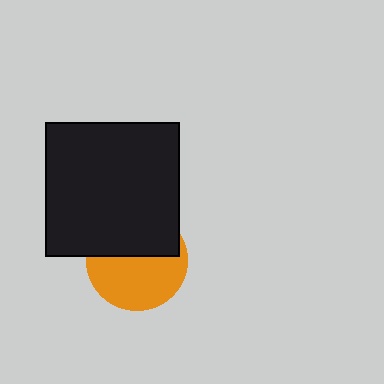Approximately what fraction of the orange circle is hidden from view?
Roughly 44% of the orange circle is hidden behind the black square.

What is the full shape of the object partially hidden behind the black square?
The partially hidden object is an orange circle.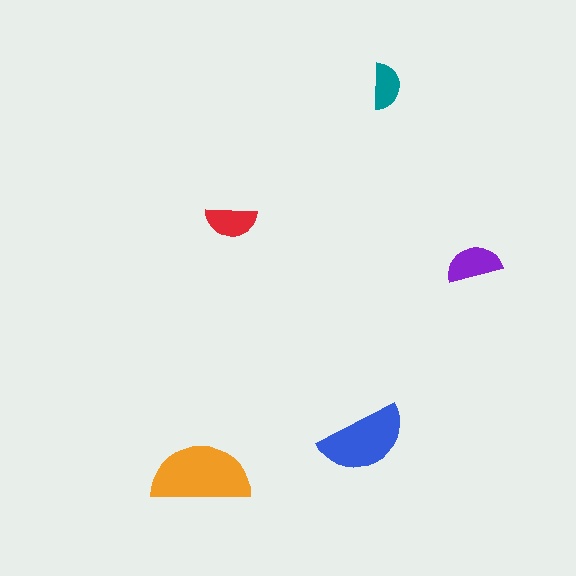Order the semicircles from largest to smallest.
the orange one, the blue one, the purple one, the red one, the teal one.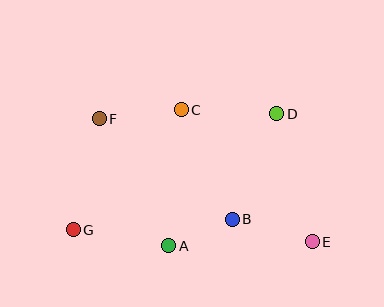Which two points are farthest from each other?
Points E and F are farthest from each other.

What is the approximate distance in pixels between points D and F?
The distance between D and F is approximately 178 pixels.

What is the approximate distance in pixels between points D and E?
The distance between D and E is approximately 133 pixels.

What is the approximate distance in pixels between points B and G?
The distance between B and G is approximately 159 pixels.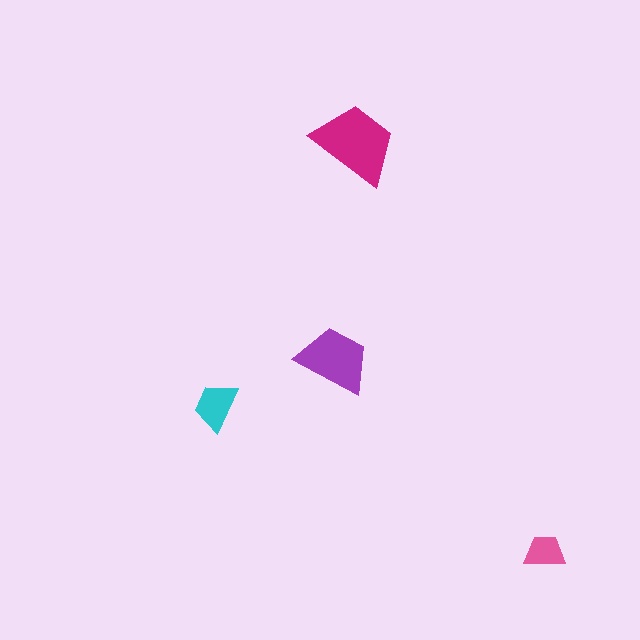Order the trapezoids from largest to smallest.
the magenta one, the purple one, the cyan one, the pink one.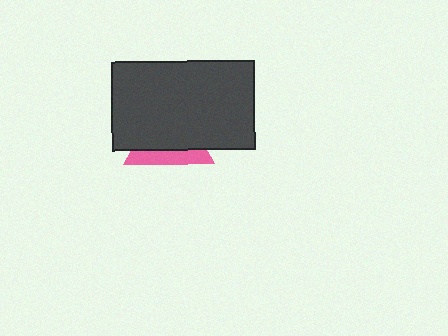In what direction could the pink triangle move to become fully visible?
The pink triangle could move down. That would shift it out from behind the dark gray rectangle entirely.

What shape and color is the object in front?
The object in front is a dark gray rectangle.